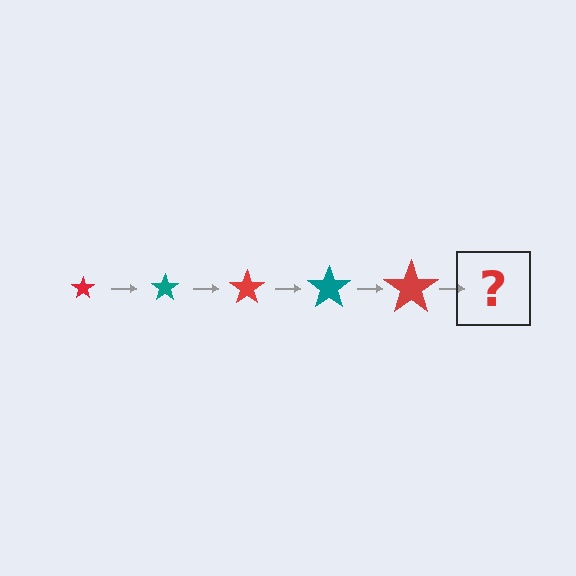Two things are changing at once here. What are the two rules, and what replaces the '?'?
The two rules are that the star grows larger each step and the color cycles through red and teal. The '?' should be a teal star, larger than the previous one.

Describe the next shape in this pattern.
It should be a teal star, larger than the previous one.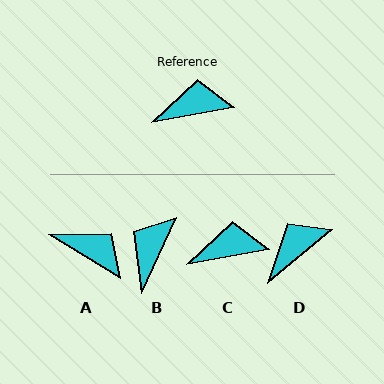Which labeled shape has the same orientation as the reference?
C.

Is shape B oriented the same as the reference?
No, it is off by about 55 degrees.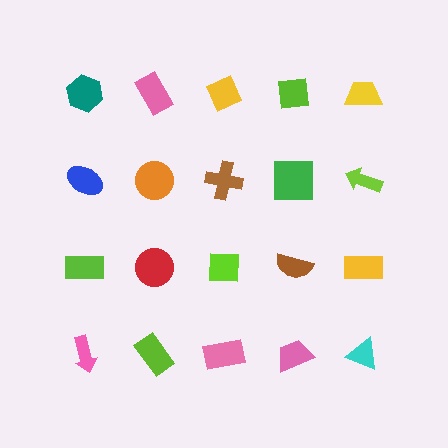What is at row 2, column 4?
A green square.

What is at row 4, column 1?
A pink arrow.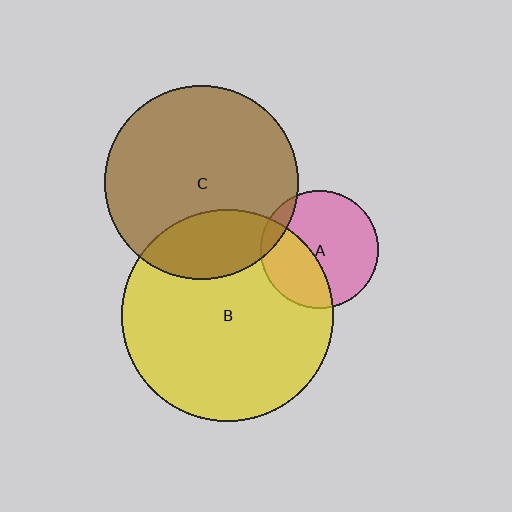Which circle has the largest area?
Circle B (yellow).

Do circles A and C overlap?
Yes.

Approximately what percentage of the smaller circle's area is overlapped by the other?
Approximately 10%.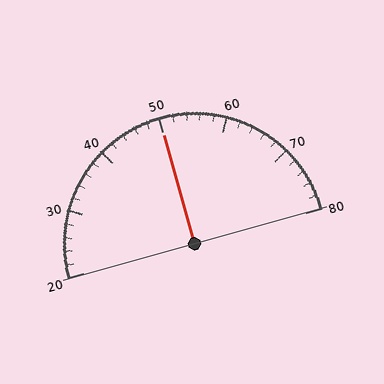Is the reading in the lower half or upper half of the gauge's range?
The reading is in the upper half of the range (20 to 80).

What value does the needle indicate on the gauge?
The needle indicates approximately 50.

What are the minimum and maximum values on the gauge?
The gauge ranges from 20 to 80.